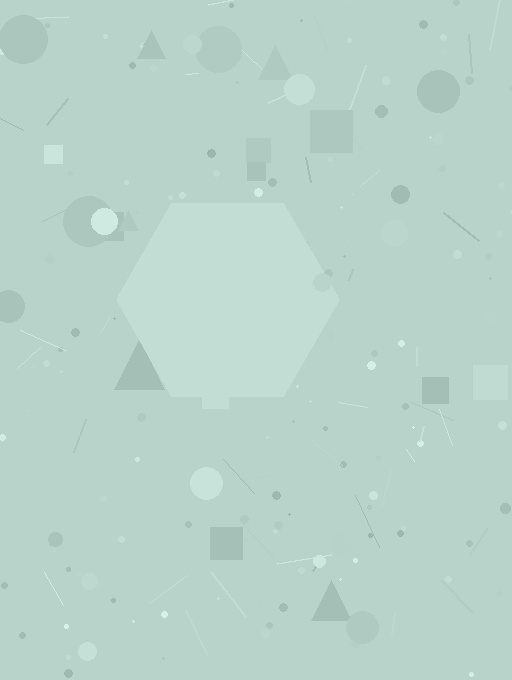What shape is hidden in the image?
A hexagon is hidden in the image.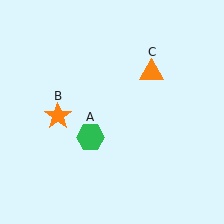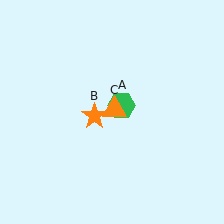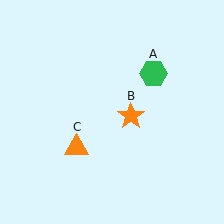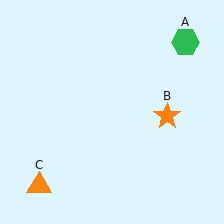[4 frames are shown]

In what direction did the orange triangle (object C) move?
The orange triangle (object C) moved down and to the left.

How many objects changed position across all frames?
3 objects changed position: green hexagon (object A), orange star (object B), orange triangle (object C).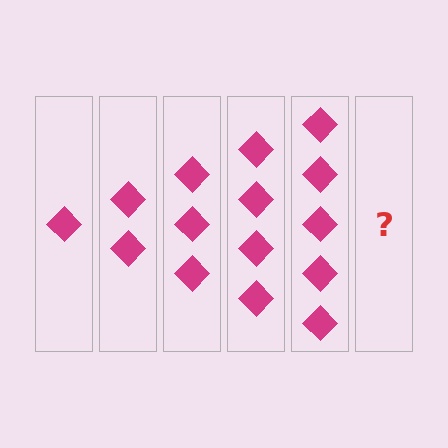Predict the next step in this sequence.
The next step is 6 diamonds.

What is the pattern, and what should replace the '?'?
The pattern is that each step adds one more diamond. The '?' should be 6 diamonds.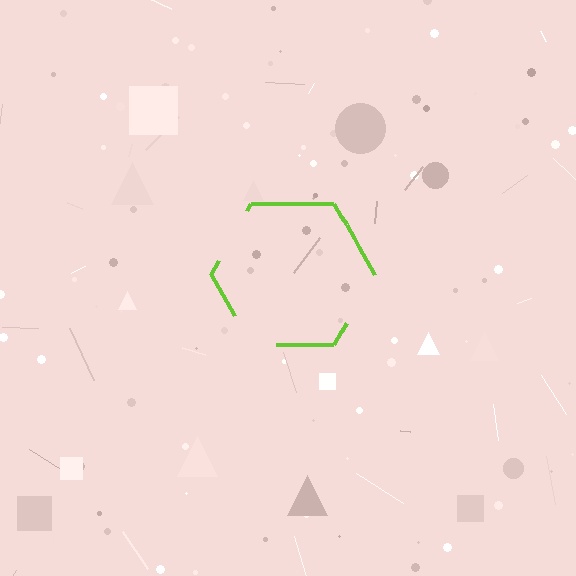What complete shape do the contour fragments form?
The contour fragments form a hexagon.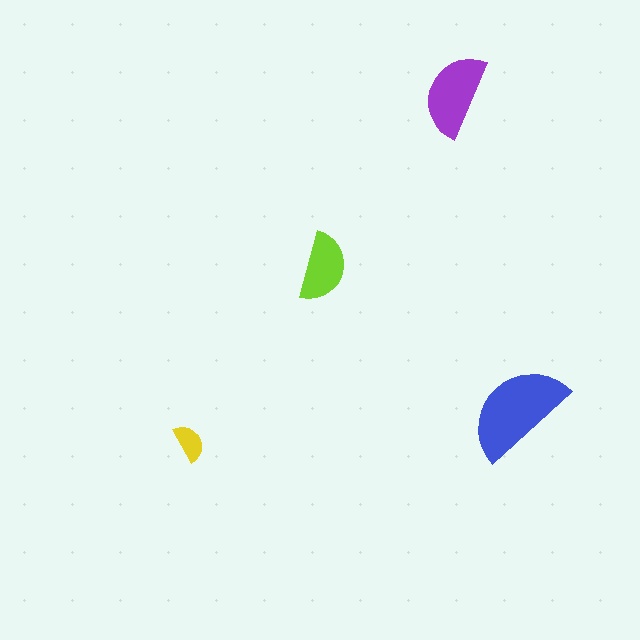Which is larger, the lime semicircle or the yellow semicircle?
The lime one.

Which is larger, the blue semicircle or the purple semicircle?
The blue one.